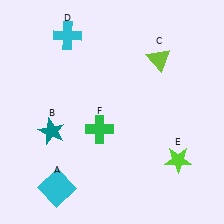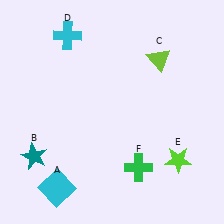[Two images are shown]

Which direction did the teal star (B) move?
The teal star (B) moved down.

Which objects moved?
The objects that moved are: the teal star (B), the green cross (F).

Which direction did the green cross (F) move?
The green cross (F) moved right.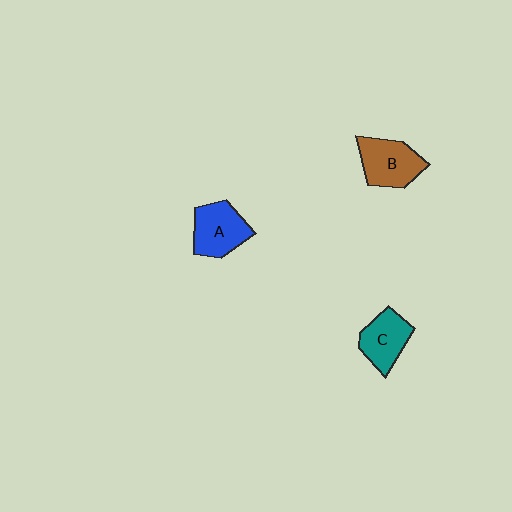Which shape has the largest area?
Shape B (brown).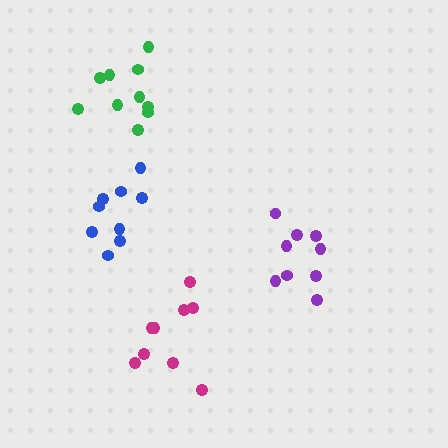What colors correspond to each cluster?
The clusters are colored: green, blue, purple, magenta.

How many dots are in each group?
Group 1: 10 dots, Group 2: 9 dots, Group 3: 9 dots, Group 4: 9 dots (37 total).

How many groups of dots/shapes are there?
There are 4 groups.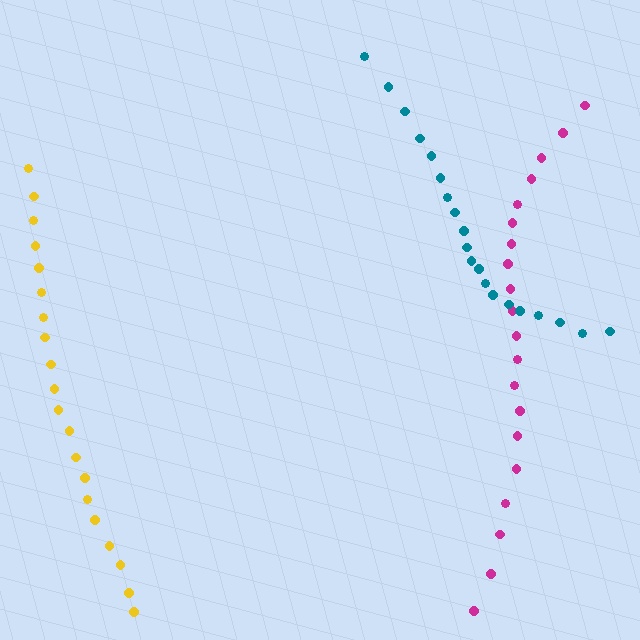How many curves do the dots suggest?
There are 3 distinct paths.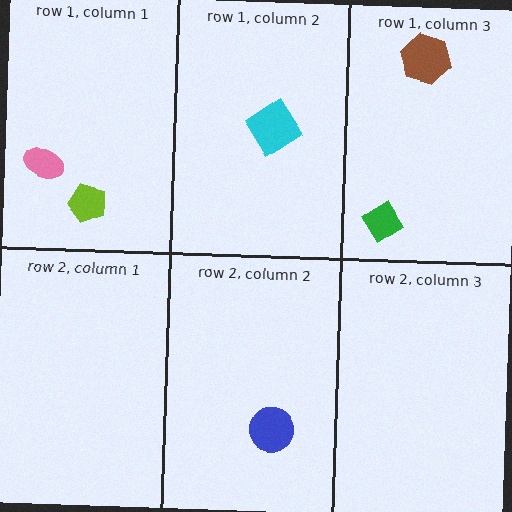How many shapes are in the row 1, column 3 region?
2.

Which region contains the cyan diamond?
The row 1, column 2 region.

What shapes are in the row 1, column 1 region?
The lime pentagon, the pink ellipse.